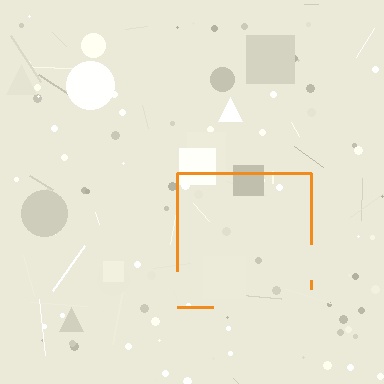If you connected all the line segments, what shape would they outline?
They would outline a square.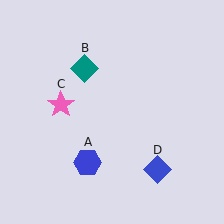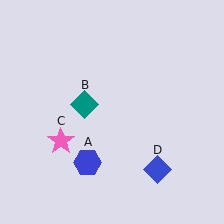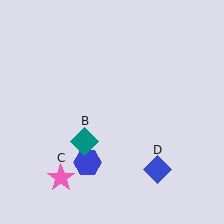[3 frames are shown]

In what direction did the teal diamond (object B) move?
The teal diamond (object B) moved down.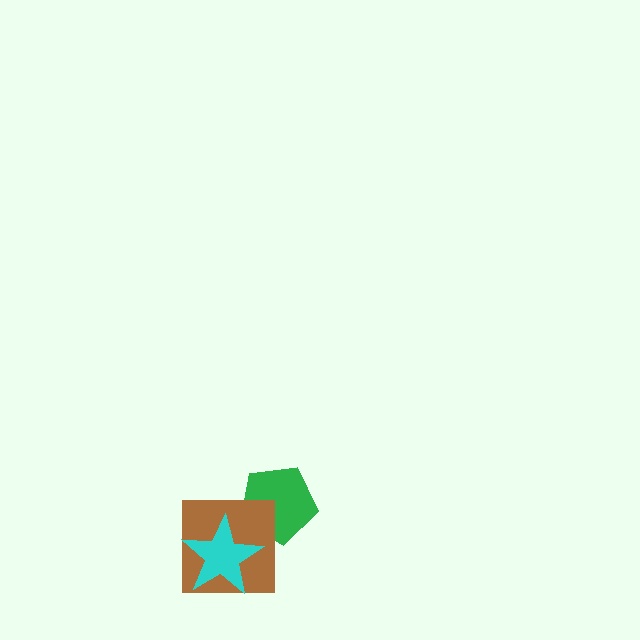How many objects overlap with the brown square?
2 objects overlap with the brown square.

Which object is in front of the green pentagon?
The brown square is in front of the green pentagon.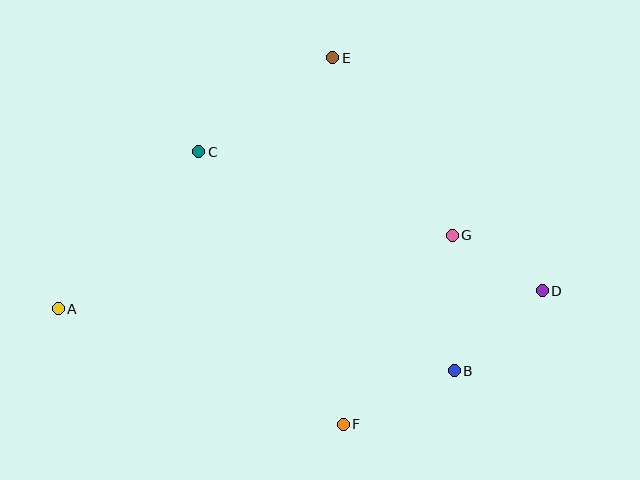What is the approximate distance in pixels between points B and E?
The distance between B and E is approximately 336 pixels.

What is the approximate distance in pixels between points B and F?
The distance between B and F is approximately 123 pixels.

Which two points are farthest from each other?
Points A and D are farthest from each other.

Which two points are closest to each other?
Points D and G are closest to each other.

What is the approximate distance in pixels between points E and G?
The distance between E and G is approximately 214 pixels.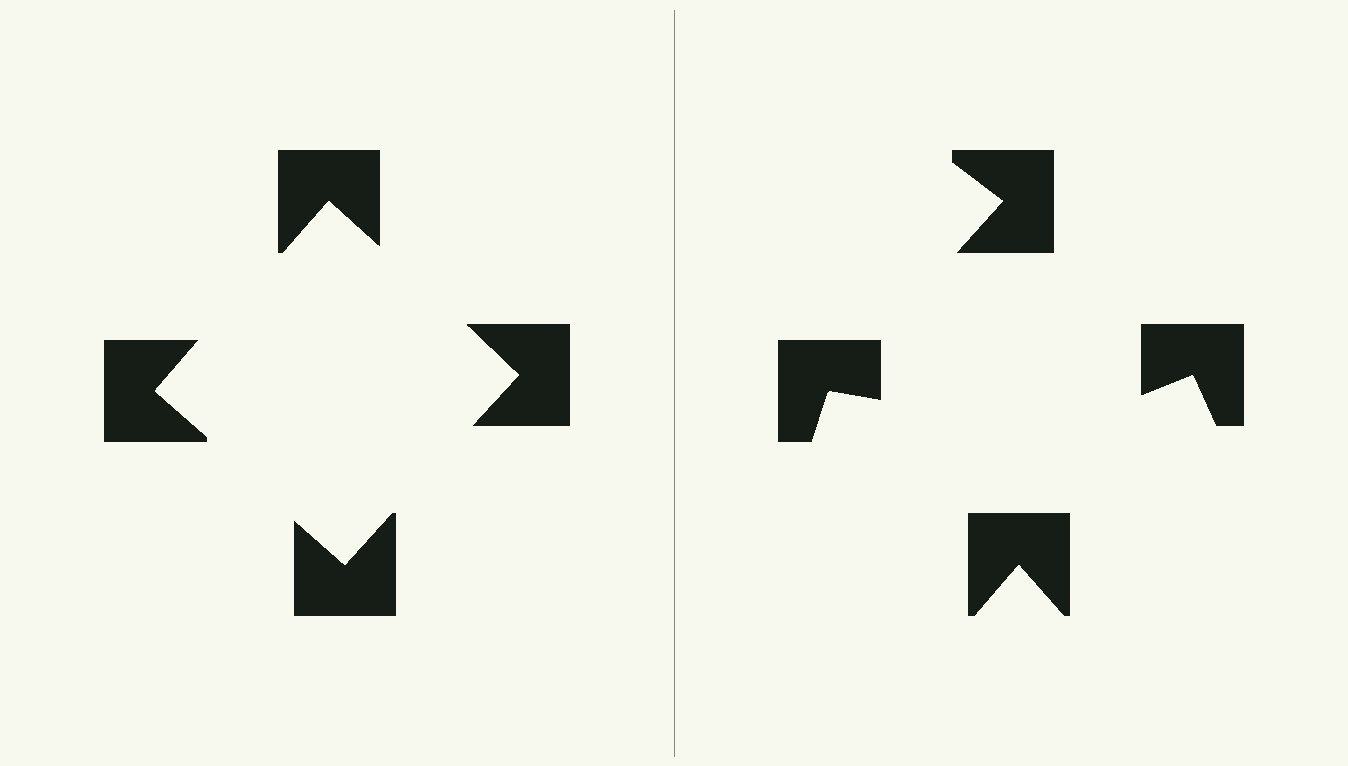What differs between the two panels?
The notched squares are positioned identically on both sides; only the wedge orientations differ. On the left they align to a square; on the right they are misaligned.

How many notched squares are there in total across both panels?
8 — 4 on each side.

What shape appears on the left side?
An illusory square.